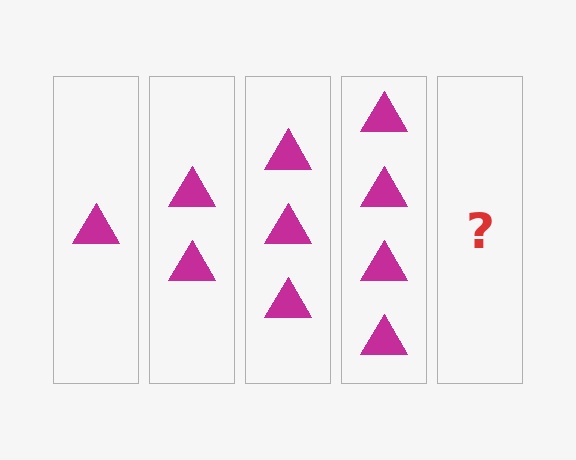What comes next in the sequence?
The next element should be 5 triangles.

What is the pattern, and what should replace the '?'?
The pattern is that each step adds one more triangle. The '?' should be 5 triangles.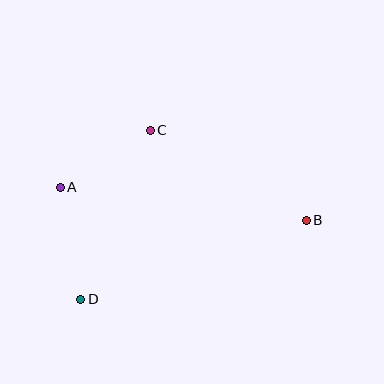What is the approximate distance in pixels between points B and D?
The distance between B and D is approximately 239 pixels.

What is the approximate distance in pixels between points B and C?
The distance between B and C is approximately 180 pixels.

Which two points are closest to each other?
Points A and C are closest to each other.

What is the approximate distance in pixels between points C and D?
The distance between C and D is approximately 183 pixels.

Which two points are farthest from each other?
Points A and B are farthest from each other.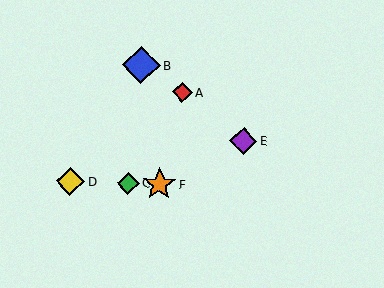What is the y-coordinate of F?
Object F is at y≈184.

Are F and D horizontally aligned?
Yes, both are at y≈184.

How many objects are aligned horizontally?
3 objects (C, D, F) are aligned horizontally.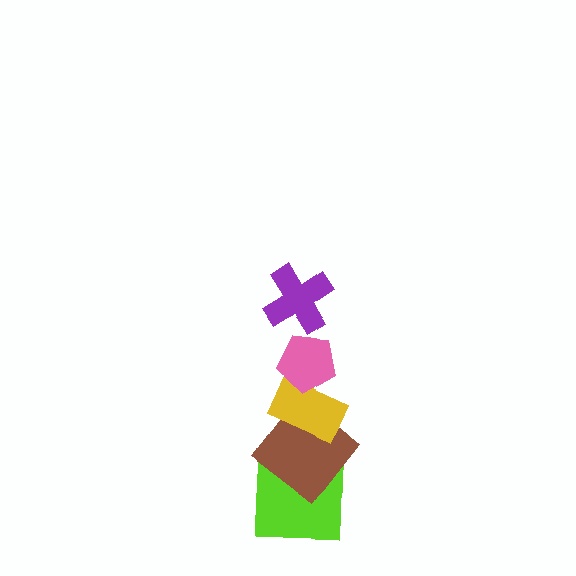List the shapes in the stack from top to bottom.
From top to bottom: the purple cross, the pink pentagon, the yellow rectangle, the brown diamond, the lime square.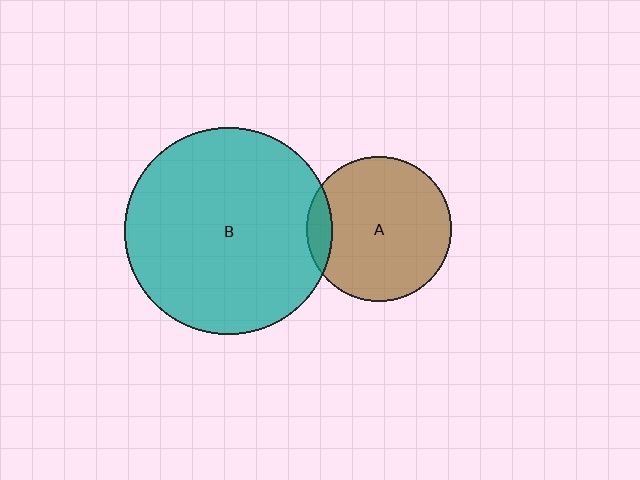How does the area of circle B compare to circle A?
Approximately 2.0 times.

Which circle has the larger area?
Circle B (teal).